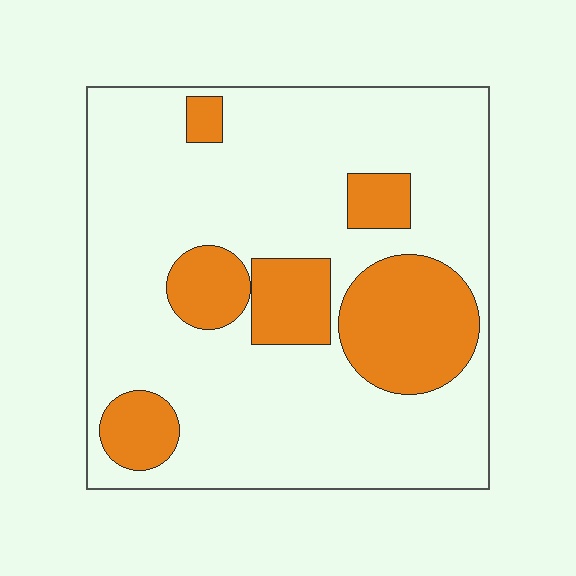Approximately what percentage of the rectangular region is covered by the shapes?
Approximately 25%.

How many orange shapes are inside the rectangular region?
6.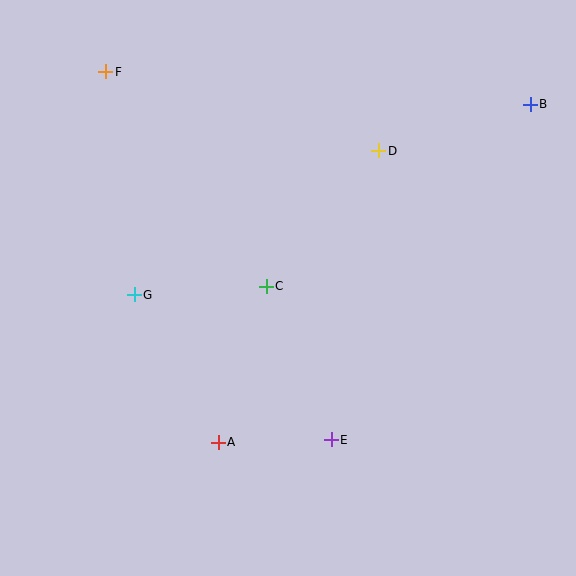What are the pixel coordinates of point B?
Point B is at (530, 104).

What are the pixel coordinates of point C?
Point C is at (266, 286).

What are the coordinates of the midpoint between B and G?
The midpoint between B and G is at (332, 199).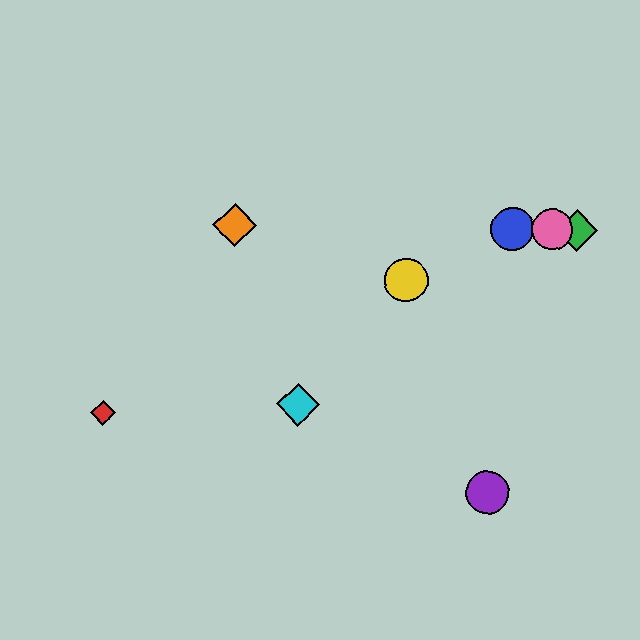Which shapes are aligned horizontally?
The blue circle, the green diamond, the orange diamond, the pink circle are aligned horizontally.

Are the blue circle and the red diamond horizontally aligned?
No, the blue circle is at y≈229 and the red diamond is at y≈413.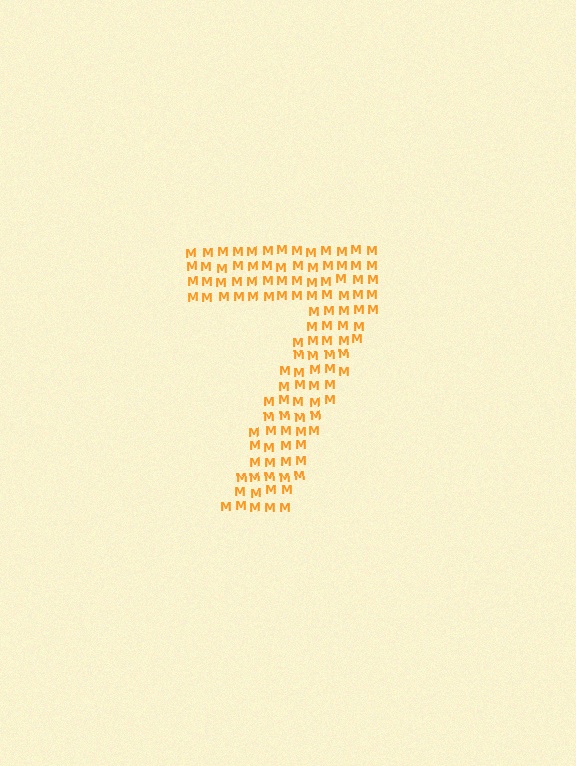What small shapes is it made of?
It is made of small letter M's.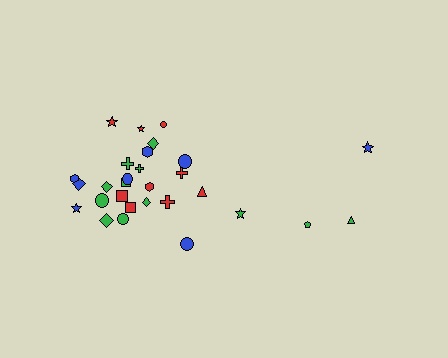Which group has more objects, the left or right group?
The left group.